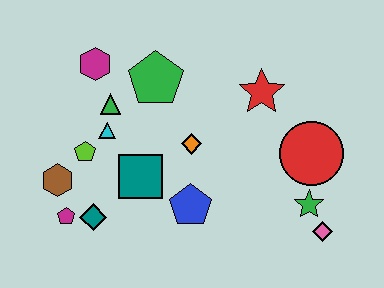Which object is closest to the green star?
The pink diamond is closest to the green star.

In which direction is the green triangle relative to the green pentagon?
The green triangle is to the left of the green pentagon.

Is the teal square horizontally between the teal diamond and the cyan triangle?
No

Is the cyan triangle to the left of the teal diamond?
No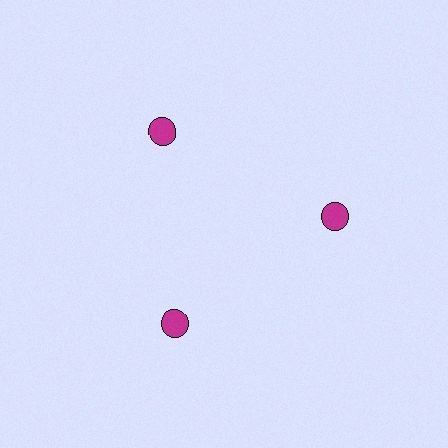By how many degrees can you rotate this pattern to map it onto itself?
The pattern maps onto itself every 120 degrees of rotation.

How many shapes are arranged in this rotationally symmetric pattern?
There are 3 shapes, arranged in 3 groups of 1.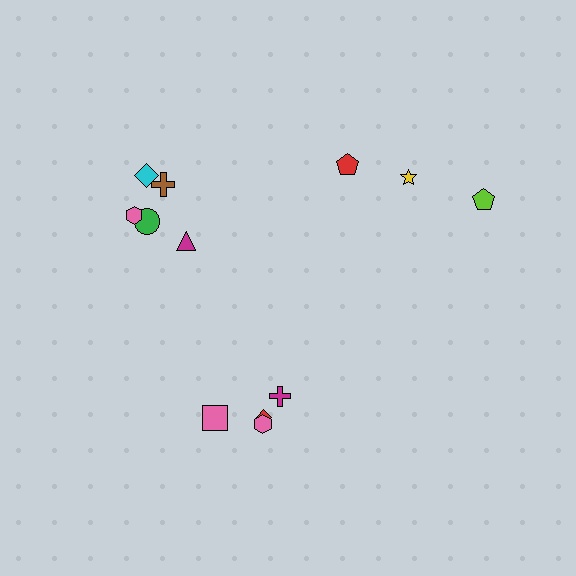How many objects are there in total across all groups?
There are 12 objects.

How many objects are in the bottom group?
There are 4 objects.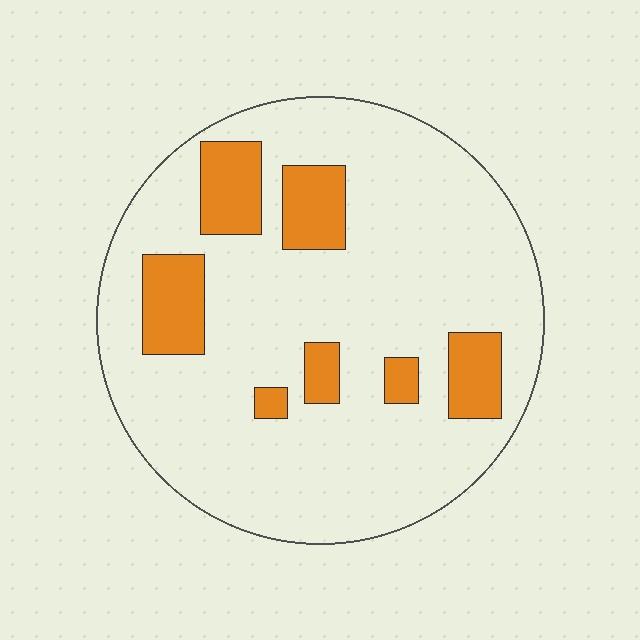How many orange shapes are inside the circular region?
7.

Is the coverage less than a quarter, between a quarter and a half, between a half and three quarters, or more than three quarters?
Less than a quarter.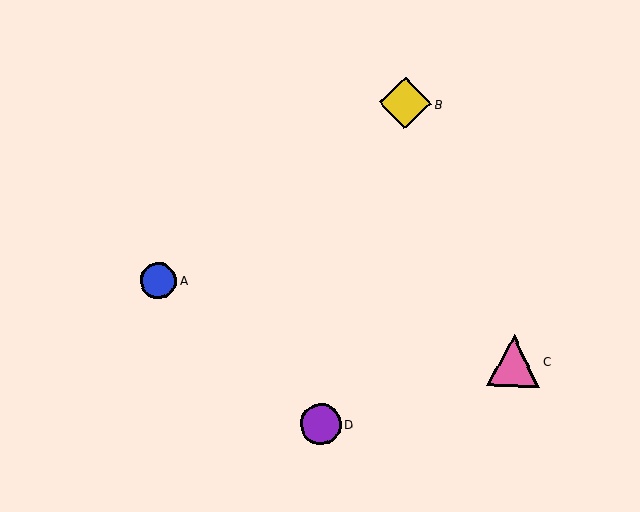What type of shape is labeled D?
Shape D is a purple circle.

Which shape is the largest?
The pink triangle (labeled C) is the largest.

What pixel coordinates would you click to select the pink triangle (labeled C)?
Click at (514, 361) to select the pink triangle C.